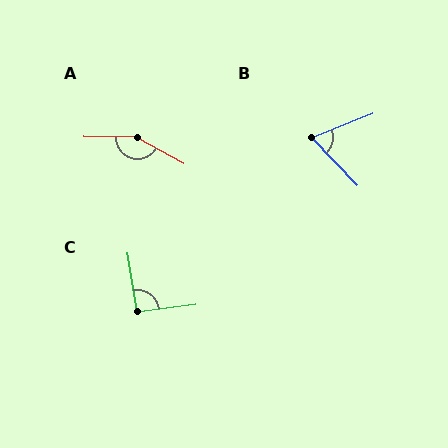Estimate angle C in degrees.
Approximately 92 degrees.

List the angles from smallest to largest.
B (67°), C (92°), A (152°).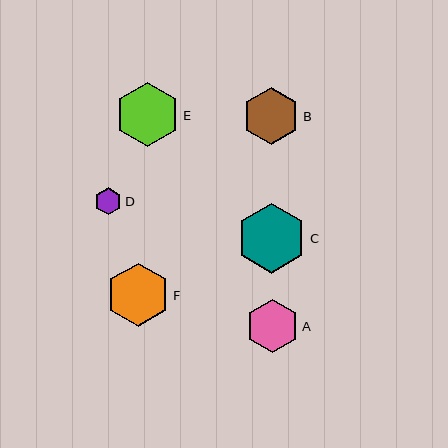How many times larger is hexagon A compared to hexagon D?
Hexagon A is approximately 2.0 times the size of hexagon D.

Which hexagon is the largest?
Hexagon C is the largest with a size of approximately 70 pixels.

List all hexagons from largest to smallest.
From largest to smallest: C, E, F, B, A, D.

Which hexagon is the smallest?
Hexagon D is the smallest with a size of approximately 27 pixels.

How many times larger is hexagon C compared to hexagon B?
Hexagon C is approximately 1.2 times the size of hexagon B.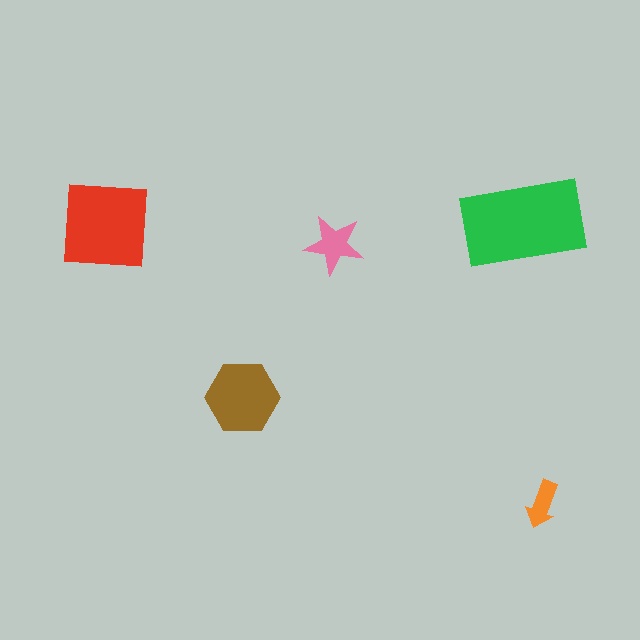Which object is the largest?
The green rectangle.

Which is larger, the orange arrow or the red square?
The red square.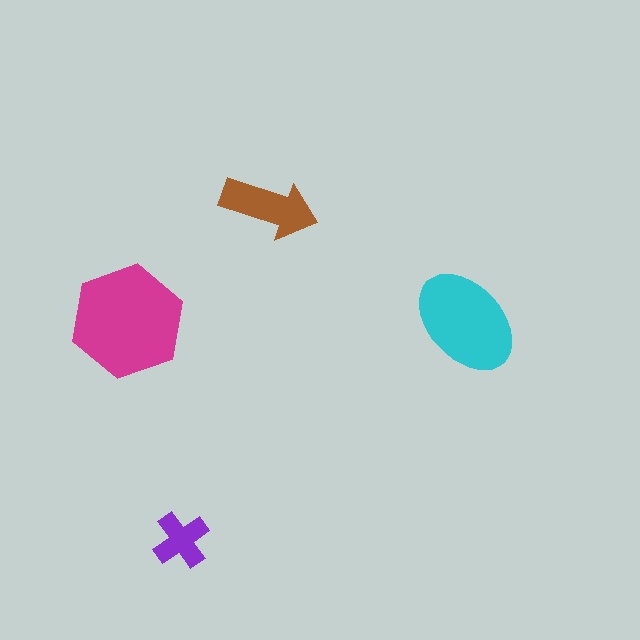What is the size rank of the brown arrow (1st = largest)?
3rd.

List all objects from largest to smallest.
The magenta hexagon, the cyan ellipse, the brown arrow, the purple cross.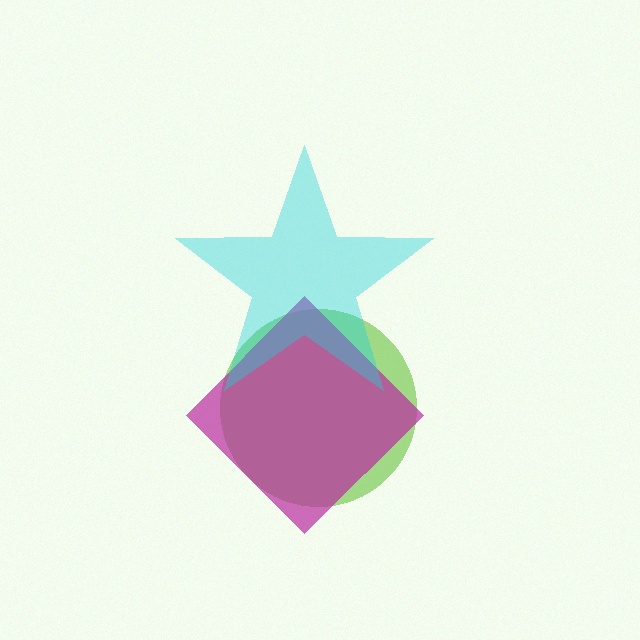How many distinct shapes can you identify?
There are 3 distinct shapes: a lime circle, a magenta diamond, a cyan star.